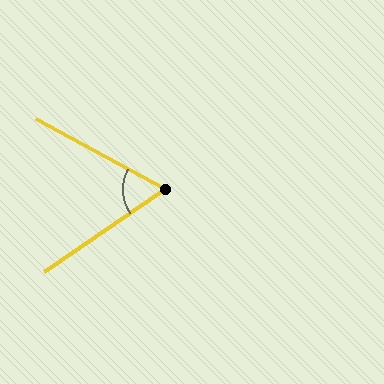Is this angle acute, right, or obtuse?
It is acute.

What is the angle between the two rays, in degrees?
Approximately 63 degrees.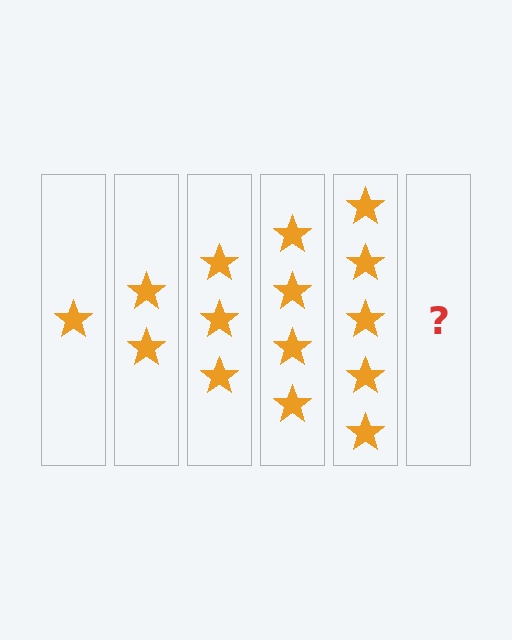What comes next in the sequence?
The next element should be 6 stars.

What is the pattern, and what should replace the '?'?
The pattern is that each step adds one more star. The '?' should be 6 stars.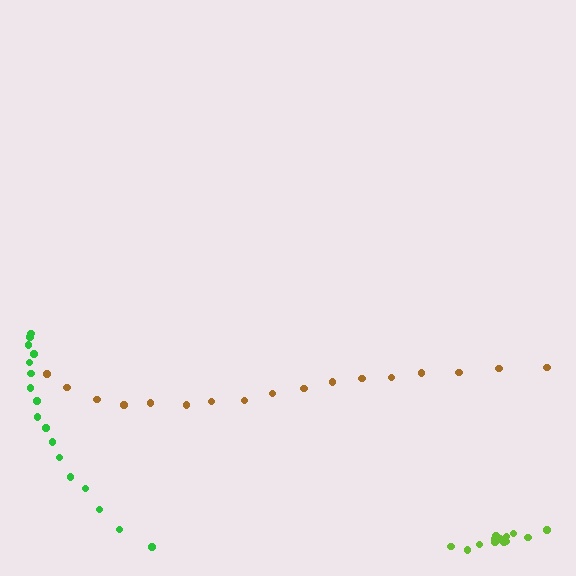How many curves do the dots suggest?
There are 3 distinct paths.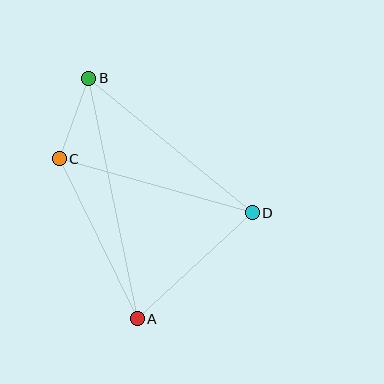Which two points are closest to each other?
Points B and C are closest to each other.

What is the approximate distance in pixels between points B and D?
The distance between B and D is approximately 211 pixels.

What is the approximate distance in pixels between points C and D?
The distance between C and D is approximately 200 pixels.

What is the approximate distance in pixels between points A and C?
The distance between A and C is approximately 178 pixels.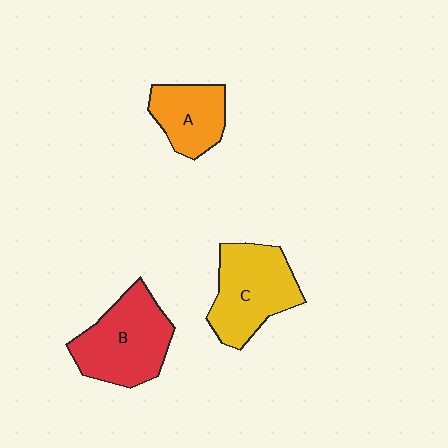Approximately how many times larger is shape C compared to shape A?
Approximately 1.5 times.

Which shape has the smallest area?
Shape A (orange).